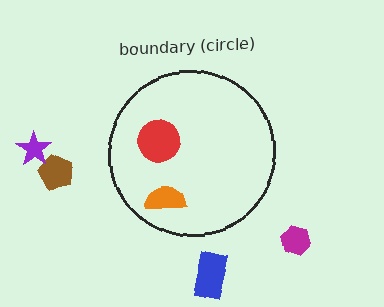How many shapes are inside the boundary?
2 inside, 4 outside.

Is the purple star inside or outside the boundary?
Outside.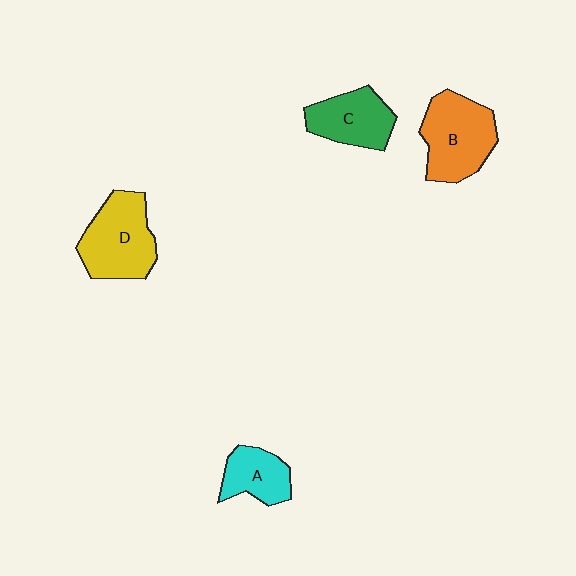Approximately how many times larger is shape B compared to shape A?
Approximately 1.7 times.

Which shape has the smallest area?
Shape A (cyan).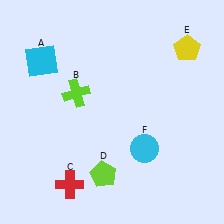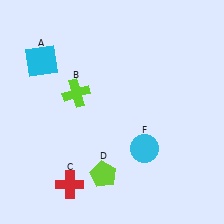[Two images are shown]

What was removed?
The yellow pentagon (E) was removed in Image 2.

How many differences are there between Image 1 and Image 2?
There is 1 difference between the two images.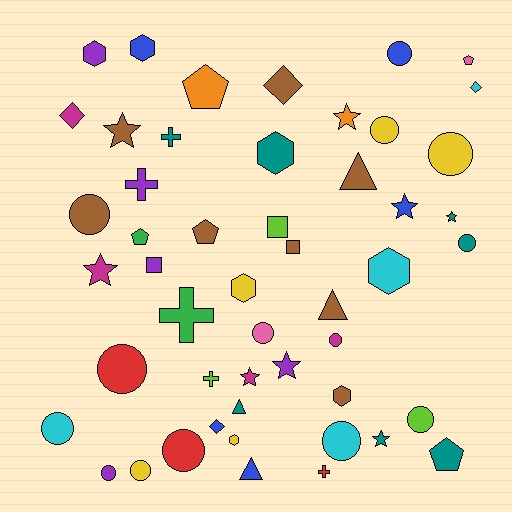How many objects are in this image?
There are 50 objects.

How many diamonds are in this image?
There are 4 diamonds.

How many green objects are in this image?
There are 2 green objects.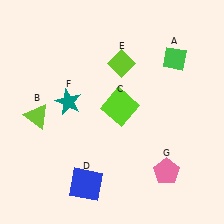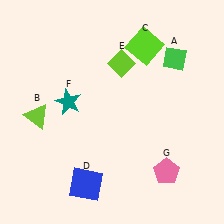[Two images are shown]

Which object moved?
The lime square (C) moved up.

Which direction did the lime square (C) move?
The lime square (C) moved up.